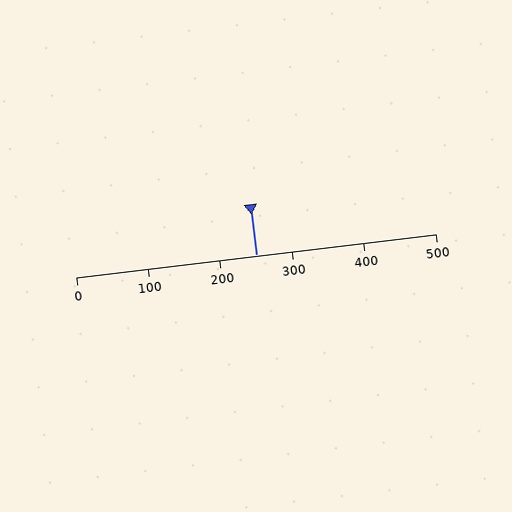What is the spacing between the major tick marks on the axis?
The major ticks are spaced 100 apart.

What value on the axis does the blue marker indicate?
The marker indicates approximately 250.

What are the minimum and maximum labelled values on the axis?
The axis runs from 0 to 500.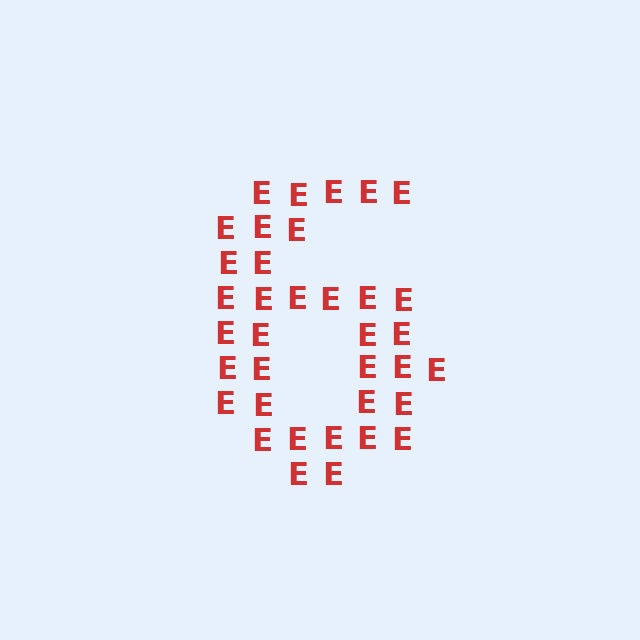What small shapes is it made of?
It is made of small letter E's.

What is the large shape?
The large shape is the digit 6.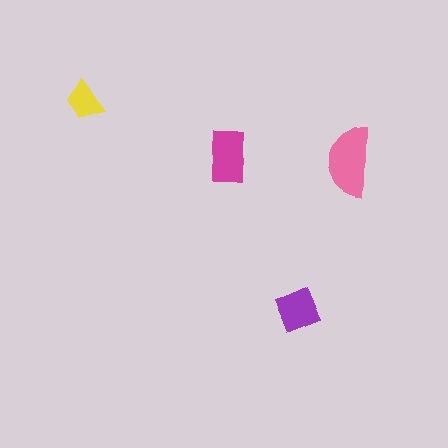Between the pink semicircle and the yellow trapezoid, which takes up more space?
The pink semicircle.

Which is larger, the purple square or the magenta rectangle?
The magenta rectangle.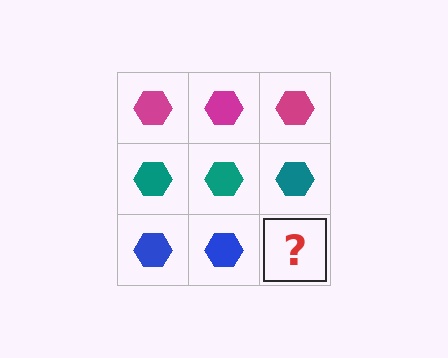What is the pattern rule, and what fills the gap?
The rule is that each row has a consistent color. The gap should be filled with a blue hexagon.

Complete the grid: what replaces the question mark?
The question mark should be replaced with a blue hexagon.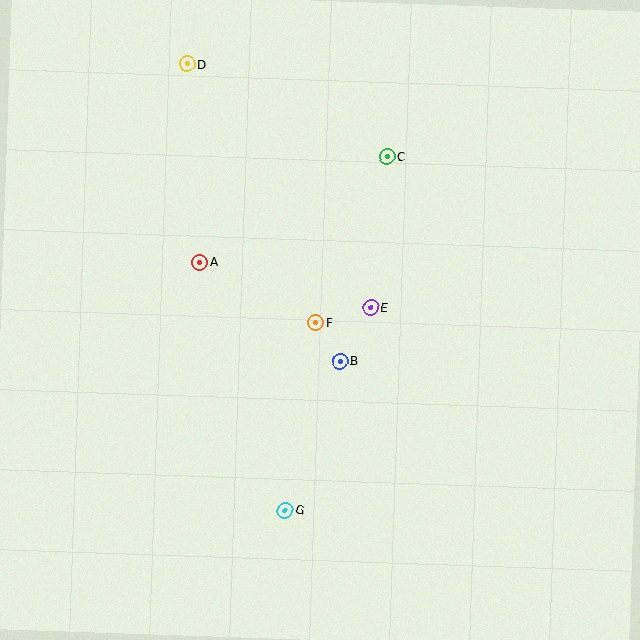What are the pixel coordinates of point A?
Point A is at (199, 262).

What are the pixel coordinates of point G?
Point G is at (285, 510).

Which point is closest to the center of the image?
Point F at (316, 323) is closest to the center.